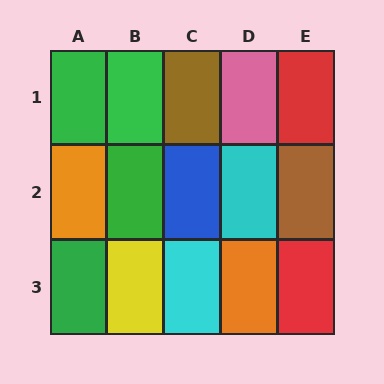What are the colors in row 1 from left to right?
Green, green, brown, pink, red.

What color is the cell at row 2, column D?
Cyan.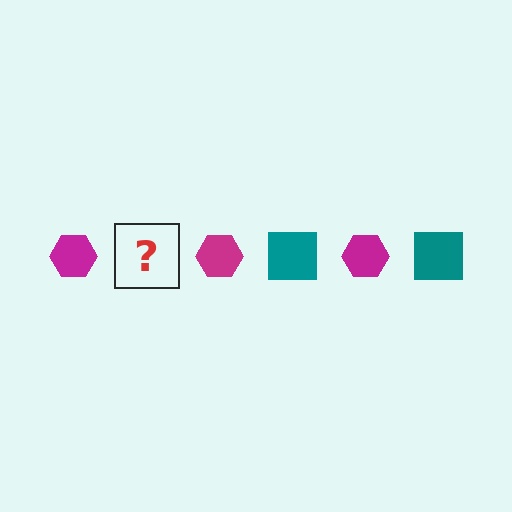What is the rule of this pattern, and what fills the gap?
The rule is that the pattern alternates between magenta hexagon and teal square. The gap should be filled with a teal square.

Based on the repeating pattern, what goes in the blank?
The blank should be a teal square.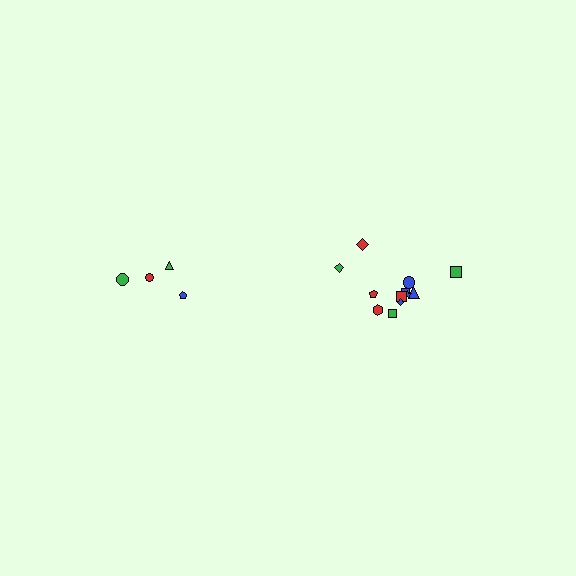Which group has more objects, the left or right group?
The right group.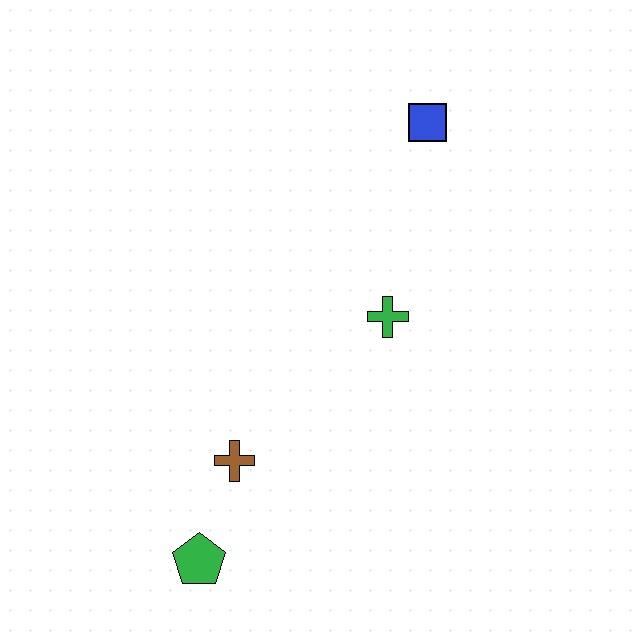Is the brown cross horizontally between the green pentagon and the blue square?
Yes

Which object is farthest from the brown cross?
The blue square is farthest from the brown cross.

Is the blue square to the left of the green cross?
No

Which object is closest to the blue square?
The green cross is closest to the blue square.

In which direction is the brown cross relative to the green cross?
The brown cross is to the left of the green cross.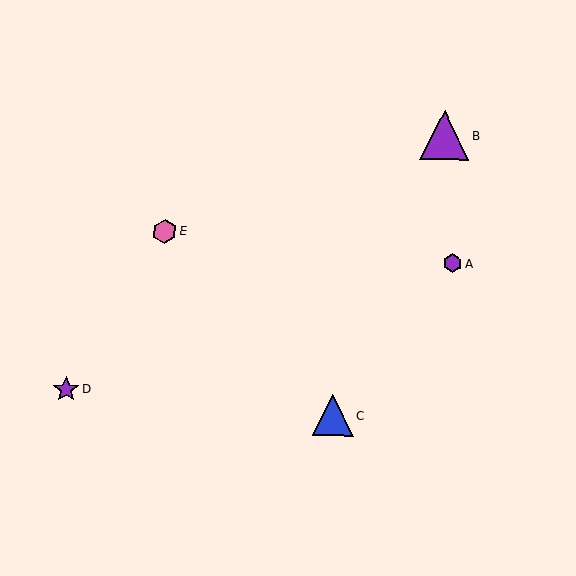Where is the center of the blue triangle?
The center of the blue triangle is at (333, 416).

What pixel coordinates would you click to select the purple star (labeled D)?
Click at (66, 389) to select the purple star D.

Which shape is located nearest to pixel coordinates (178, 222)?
The pink hexagon (labeled E) at (165, 231) is nearest to that location.